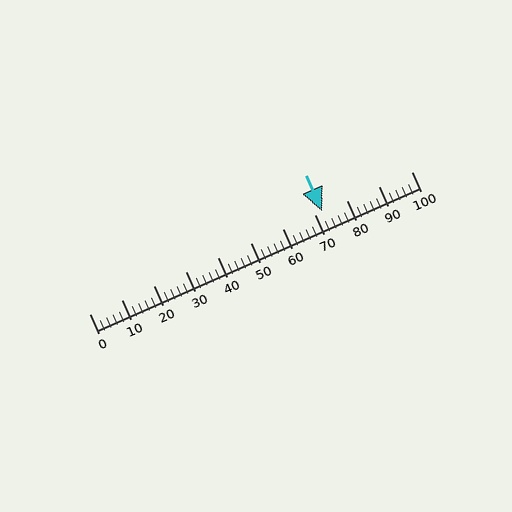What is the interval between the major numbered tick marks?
The major tick marks are spaced 10 units apart.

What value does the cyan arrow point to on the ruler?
The cyan arrow points to approximately 72.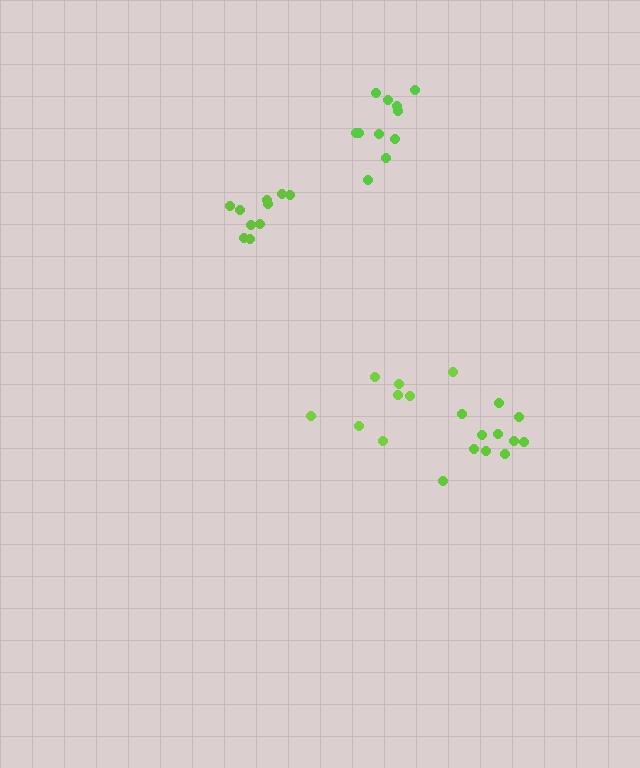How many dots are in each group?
Group 1: 11 dots, Group 2: 10 dots, Group 3: 8 dots, Group 4: 11 dots (40 total).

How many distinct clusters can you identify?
There are 4 distinct clusters.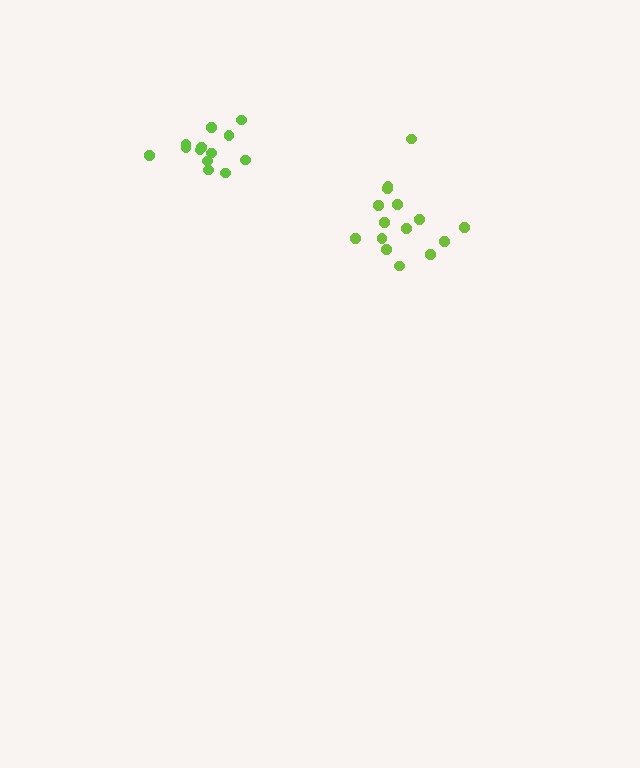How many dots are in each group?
Group 1: 15 dots, Group 2: 13 dots (28 total).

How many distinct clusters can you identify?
There are 2 distinct clusters.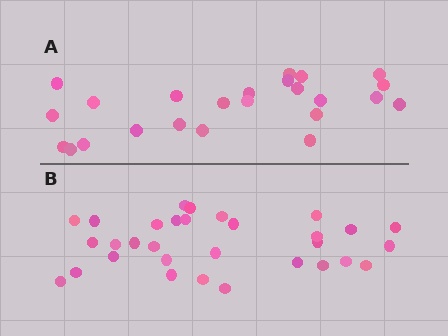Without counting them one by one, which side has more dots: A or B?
Region B (the bottom region) has more dots.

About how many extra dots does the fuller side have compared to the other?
Region B has roughly 8 or so more dots than region A.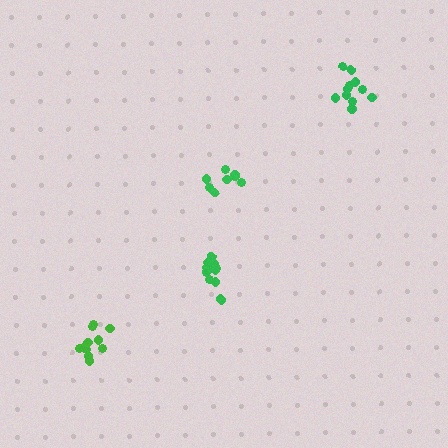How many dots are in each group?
Group 1: 8 dots, Group 2: 11 dots, Group 3: 11 dots, Group 4: 12 dots (42 total).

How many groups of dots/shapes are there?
There are 4 groups.